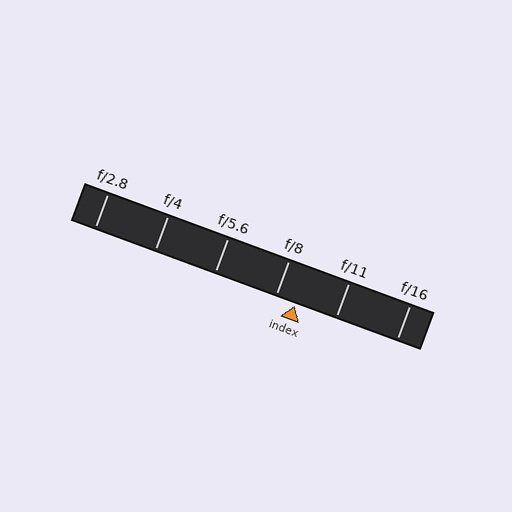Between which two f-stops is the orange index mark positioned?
The index mark is between f/8 and f/11.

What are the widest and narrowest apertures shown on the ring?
The widest aperture shown is f/2.8 and the narrowest is f/16.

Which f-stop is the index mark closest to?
The index mark is closest to f/8.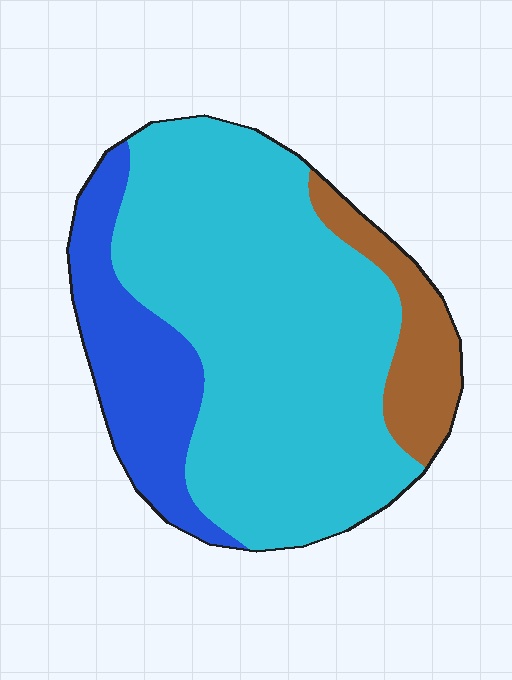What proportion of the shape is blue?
Blue takes up less than a quarter of the shape.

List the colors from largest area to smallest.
From largest to smallest: cyan, blue, brown.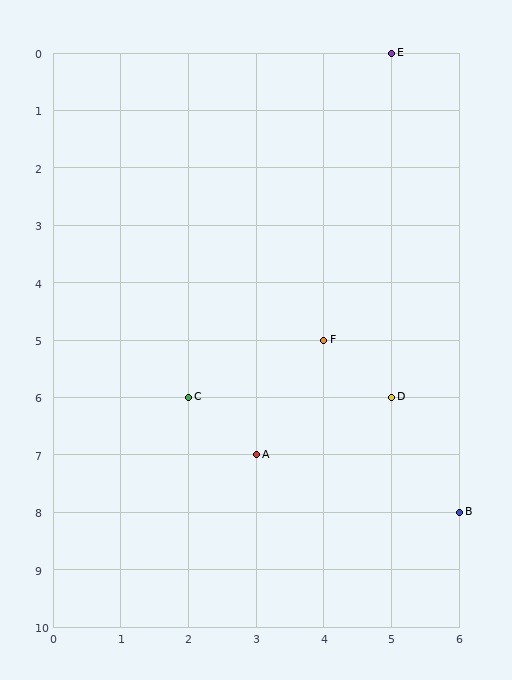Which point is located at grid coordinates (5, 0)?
Point E is at (5, 0).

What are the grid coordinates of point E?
Point E is at grid coordinates (5, 0).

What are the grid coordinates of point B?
Point B is at grid coordinates (6, 8).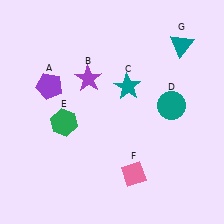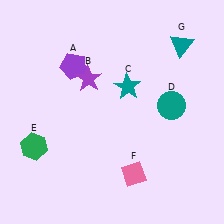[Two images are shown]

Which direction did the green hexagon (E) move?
The green hexagon (E) moved left.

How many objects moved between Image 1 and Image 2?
2 objects moved between the two images.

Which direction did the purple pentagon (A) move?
The purple pentagon (A) moved right.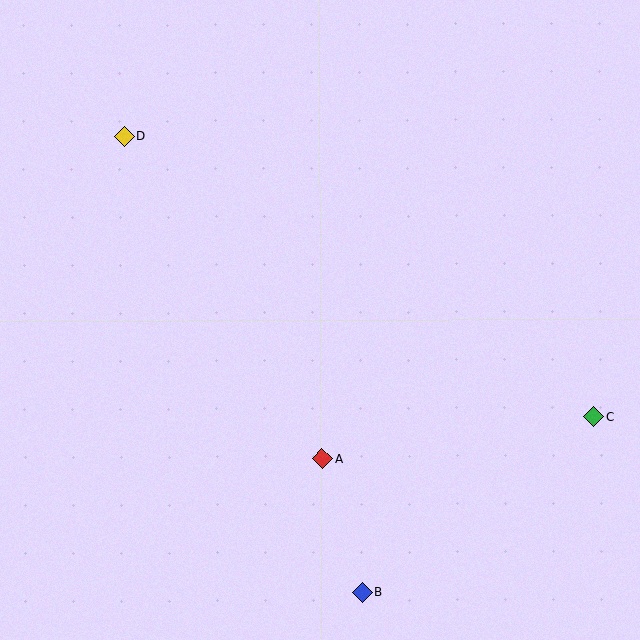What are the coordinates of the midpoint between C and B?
The midpoint between C and B is at (478, 505).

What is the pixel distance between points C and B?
The distance between C and B is 291 pixels.